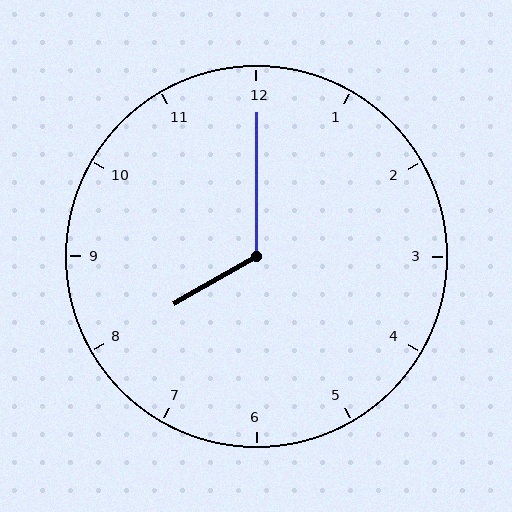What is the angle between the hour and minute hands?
Approximately 120 degrees.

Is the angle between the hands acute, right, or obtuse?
It is obtuse.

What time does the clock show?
8:00.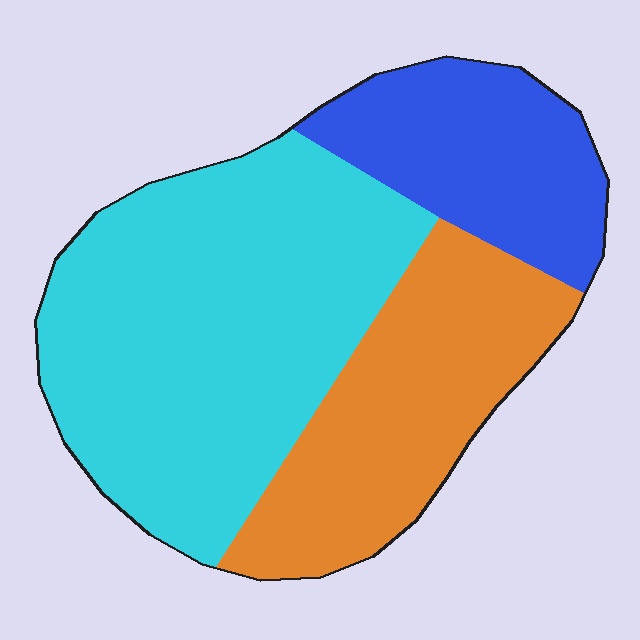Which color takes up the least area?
Blue, at roughly 20%.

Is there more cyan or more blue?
Cyan.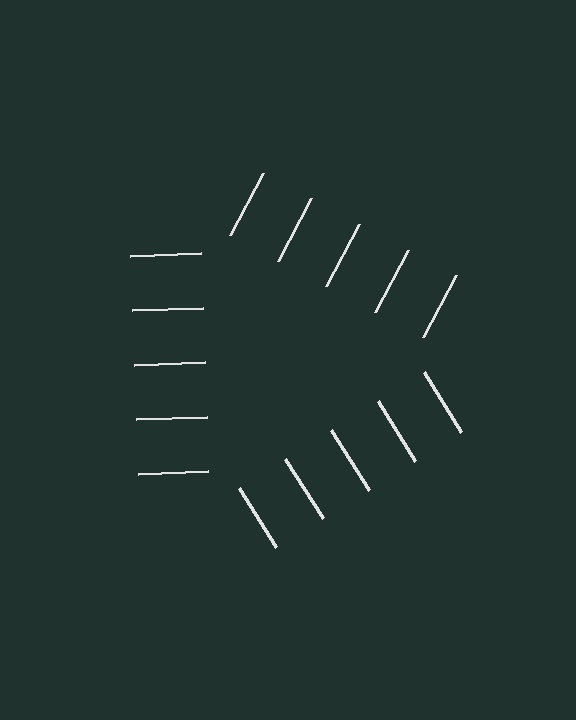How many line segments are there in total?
15 — 5 along each of the 3 edges.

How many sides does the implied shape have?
3 sides — the line-ends trace a triangle.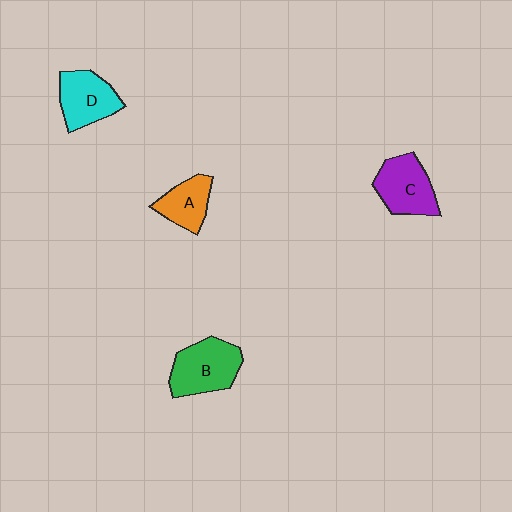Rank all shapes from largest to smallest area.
From largest to smallest: B (green), C (purple), D (cyan), A (orange).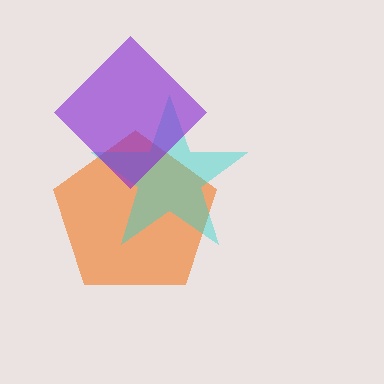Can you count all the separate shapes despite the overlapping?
Yes, there are 3 separate shapes.